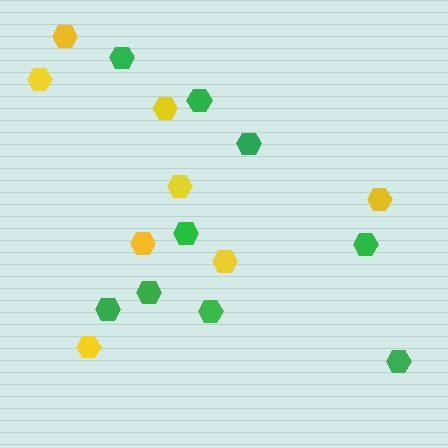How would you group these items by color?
There are 2 groups: one group of yellow hexagons (8) and one group of green hexagons (9).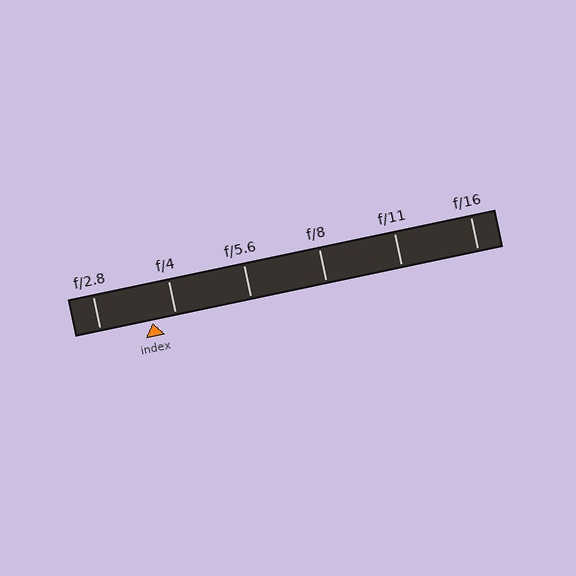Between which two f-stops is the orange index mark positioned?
The index mark is between f/2.8 and f/4.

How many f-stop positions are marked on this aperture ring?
There are 6 f-stop positions marked.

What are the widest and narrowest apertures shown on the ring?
The widest aperture shown is f/2.8 and the narrowest is f/16.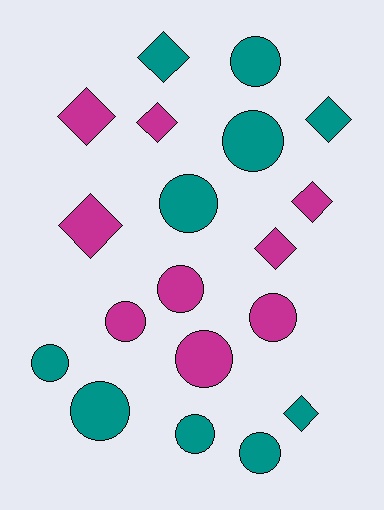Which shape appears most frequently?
Circle, with 11 objects.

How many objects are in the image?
There are 19 objects.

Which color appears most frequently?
Teal, with 10 objects.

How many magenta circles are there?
There are 4 magenta circles.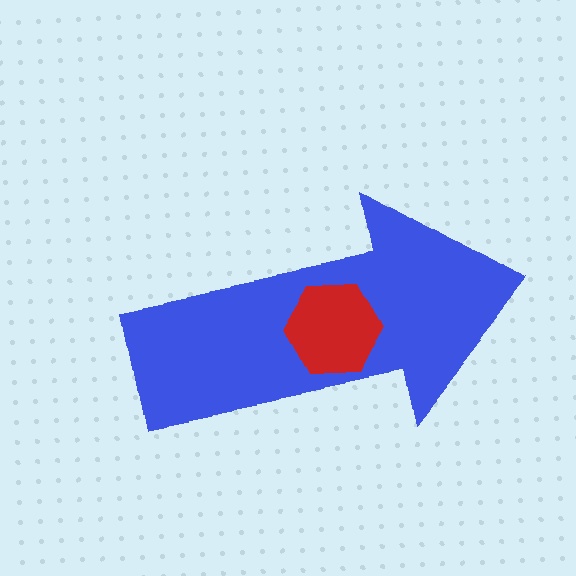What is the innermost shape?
The red hexagon.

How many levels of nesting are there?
2.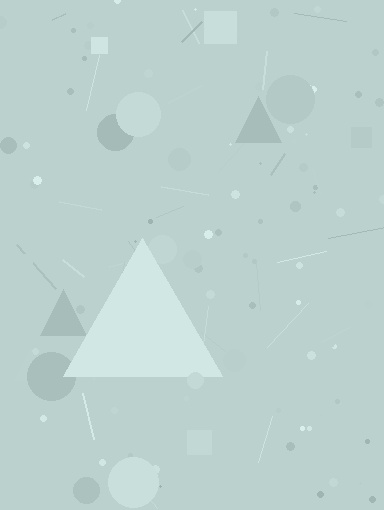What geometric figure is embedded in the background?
A triangle is embedded in the background.